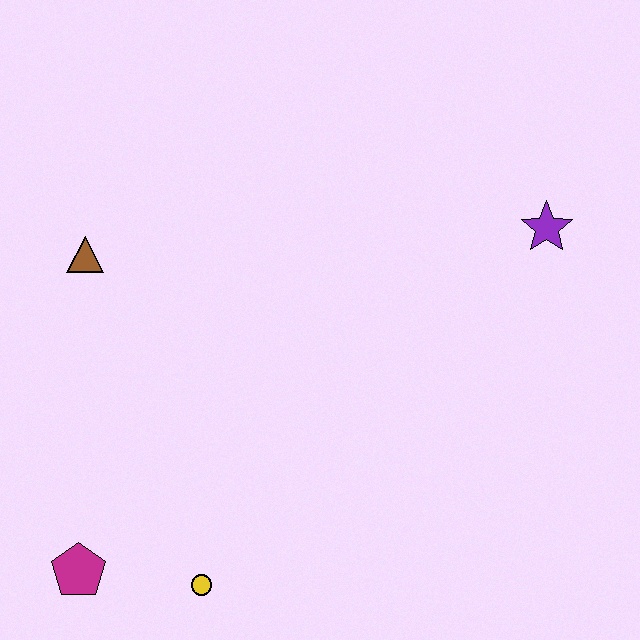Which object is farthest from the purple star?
The magenta pentagon is farthest from the purple star.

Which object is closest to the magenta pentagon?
The yellow circle is closest to the magenta pentagon.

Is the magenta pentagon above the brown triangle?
No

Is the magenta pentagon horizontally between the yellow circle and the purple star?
No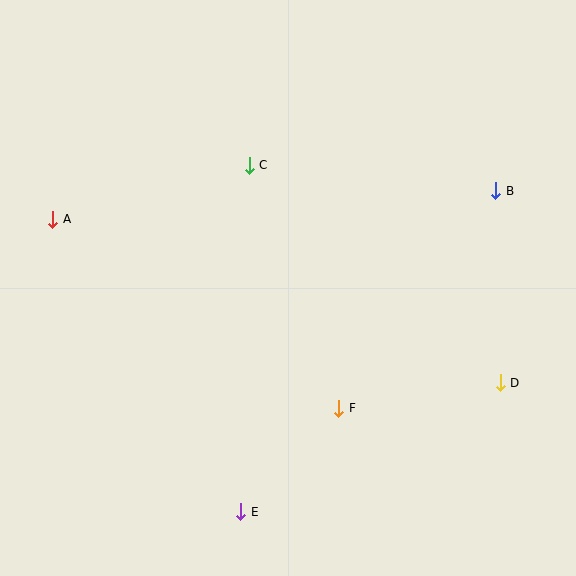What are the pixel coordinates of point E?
Point E is at (241, 512).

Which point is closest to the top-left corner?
Point A is closest to the top-left corner.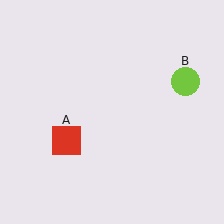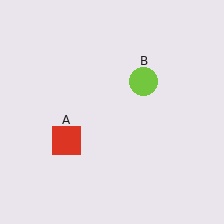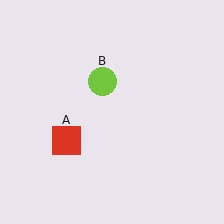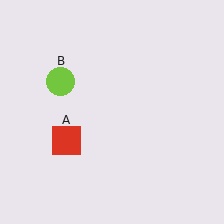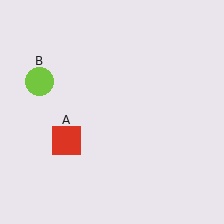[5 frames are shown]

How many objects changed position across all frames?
1 object changed position: lime circle (object B).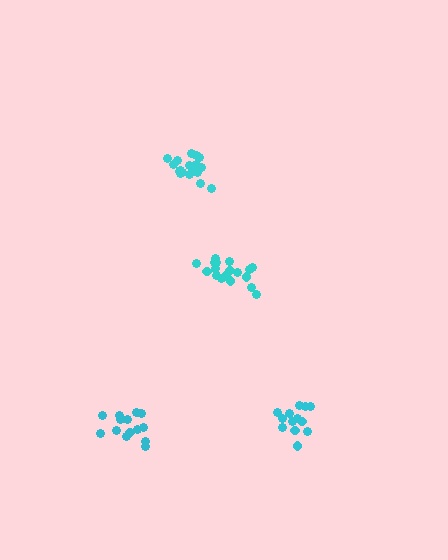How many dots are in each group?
Group 1: 14 dots, Group 2: 18 dots, Group 3: 13 dots, Group 4: 18 dots (63 total).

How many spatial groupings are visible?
There are 4 spatial groupings.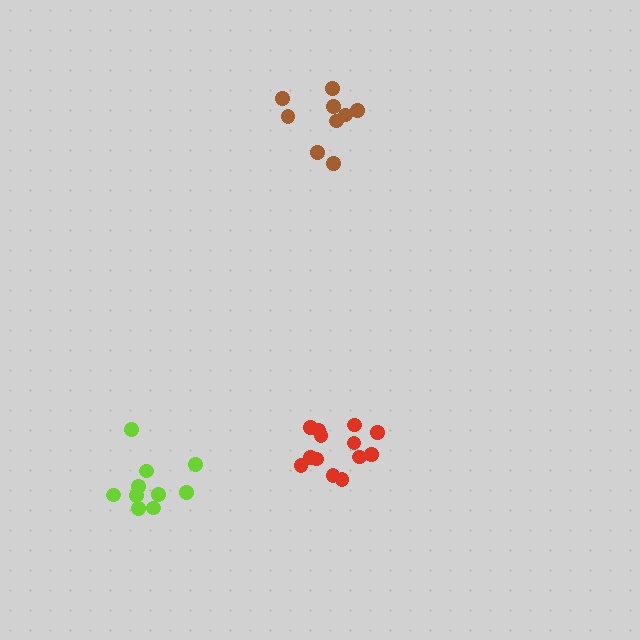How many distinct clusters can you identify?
There are 3 distinct clusters.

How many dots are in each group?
Group 1: 9 dots, Group 2: 13 dots, Group 3: 10 dots (32 total).